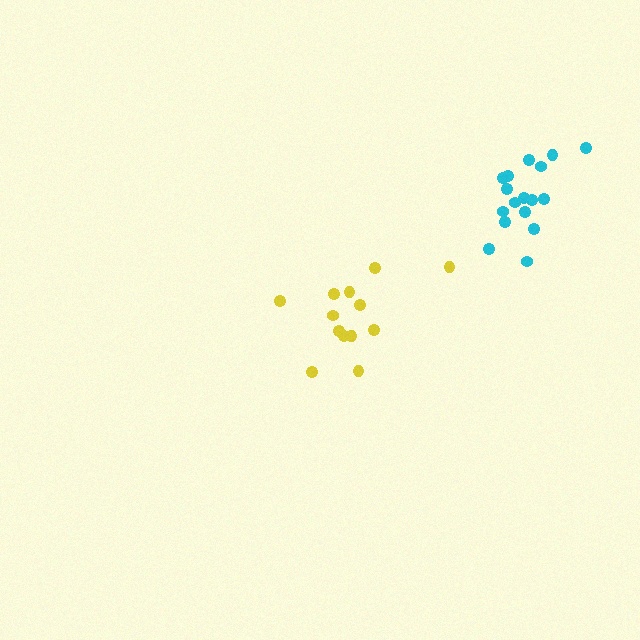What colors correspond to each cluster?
The clusters are colored: yellow, cyan.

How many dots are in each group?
Group 1: 13 dots, Group 2: 17 dots (30 total).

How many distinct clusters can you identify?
There are 2 distinct clusters.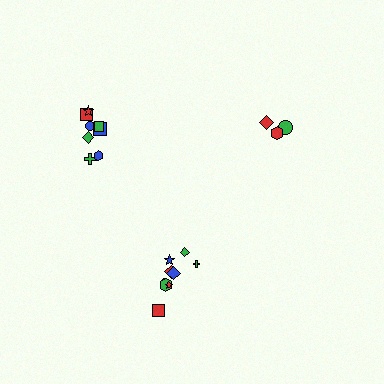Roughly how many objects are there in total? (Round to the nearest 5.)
Roughly 20 objects in total.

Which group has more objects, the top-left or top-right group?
The top-left group.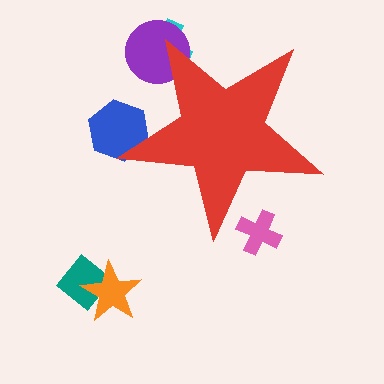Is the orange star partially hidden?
No, the orange star is fully visible.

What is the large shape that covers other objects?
A red star.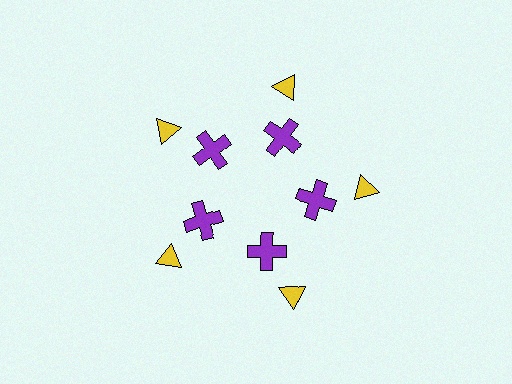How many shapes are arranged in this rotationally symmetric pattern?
There are 10 shapes, arranged in 5 groups of 2.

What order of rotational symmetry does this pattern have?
This pattern has 5-fold rotational symmetry.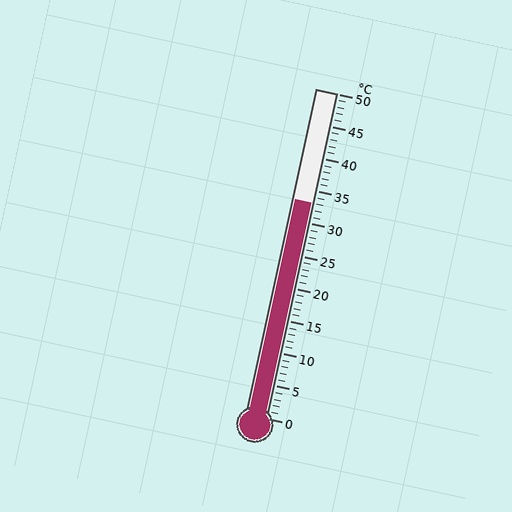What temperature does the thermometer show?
The thermometer shows approximately 33°C.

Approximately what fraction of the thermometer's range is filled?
The thermometer is filled to approximately 65% of its range.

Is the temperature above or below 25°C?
The temperature is above 25°C.